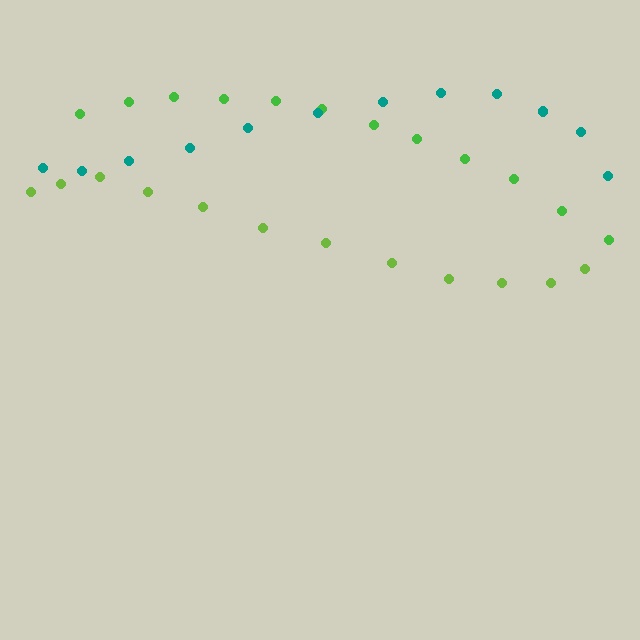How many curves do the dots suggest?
There are 3 distinct paths.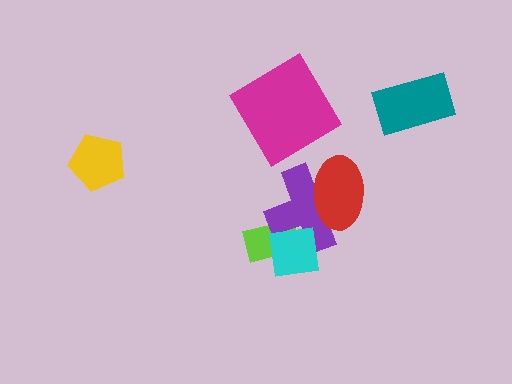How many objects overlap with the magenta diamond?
0 objects overlap with the magenta diamond.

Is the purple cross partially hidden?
Yes, it is partially covered by another shape.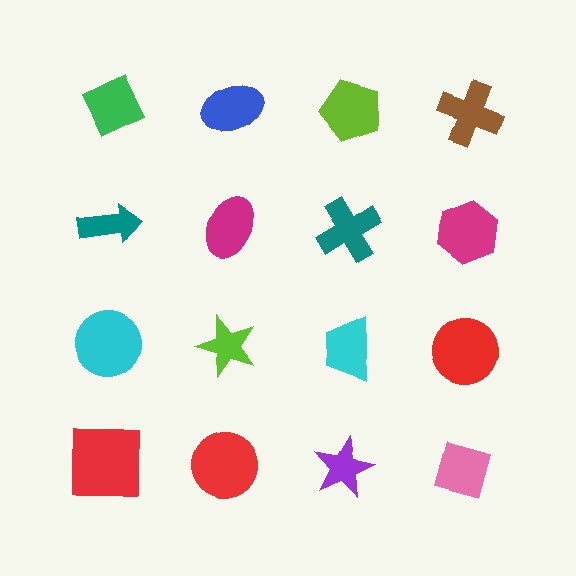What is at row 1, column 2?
A blue ellipse.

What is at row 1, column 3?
A lime pentagon.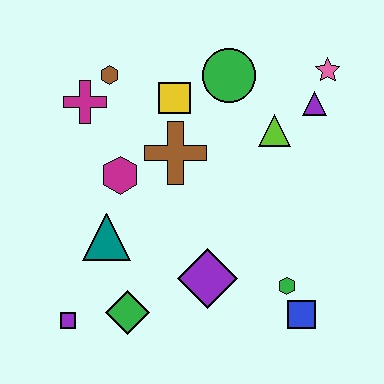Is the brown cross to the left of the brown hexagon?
No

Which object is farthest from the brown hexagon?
The blue square is farthest from the brown hexagon.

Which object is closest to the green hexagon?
The blue square is closest to the green hexagon.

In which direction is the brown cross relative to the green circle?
The brown cross is below the green circle.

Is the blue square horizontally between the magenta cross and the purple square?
No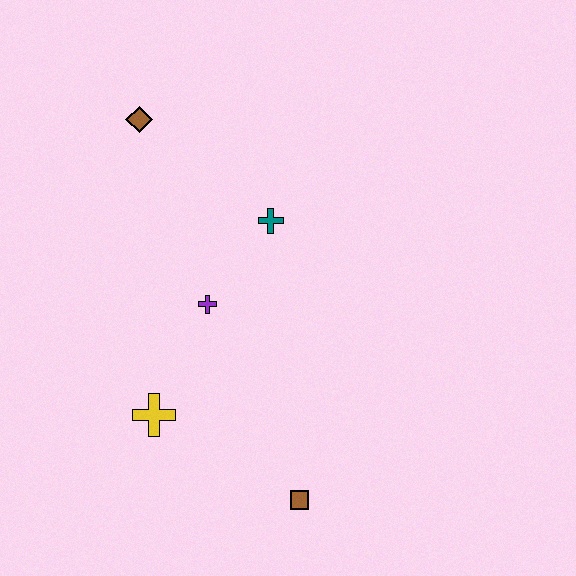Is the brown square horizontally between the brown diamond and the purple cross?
No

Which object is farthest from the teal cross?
The brown square is farthest from the teal cross.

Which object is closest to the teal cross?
The purple cross is closest to the teal cross.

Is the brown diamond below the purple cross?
No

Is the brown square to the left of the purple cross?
No